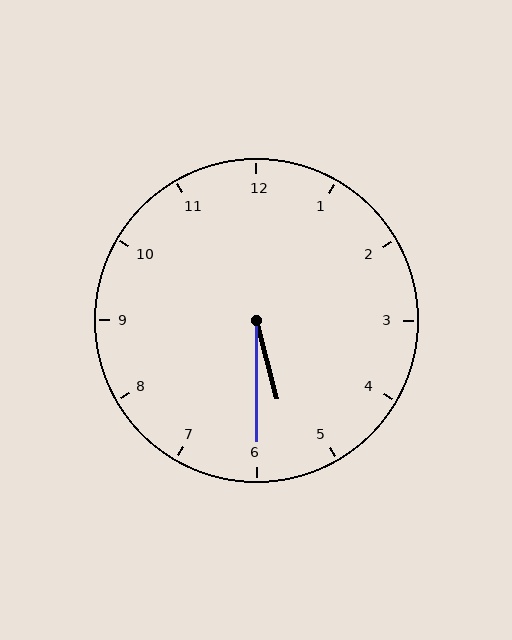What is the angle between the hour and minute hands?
Approximately 15 degrees.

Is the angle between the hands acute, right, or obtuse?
It is acute.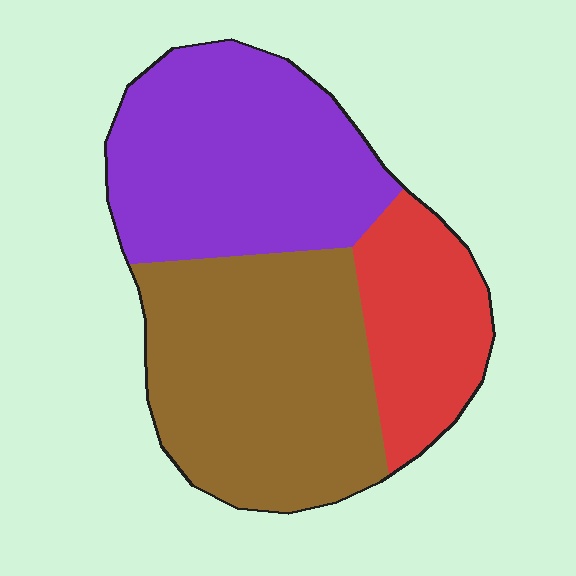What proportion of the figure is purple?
Purple takes up about three eighths (3/8) of the figure.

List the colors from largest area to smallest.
From largest to smallest: brown, purple, red.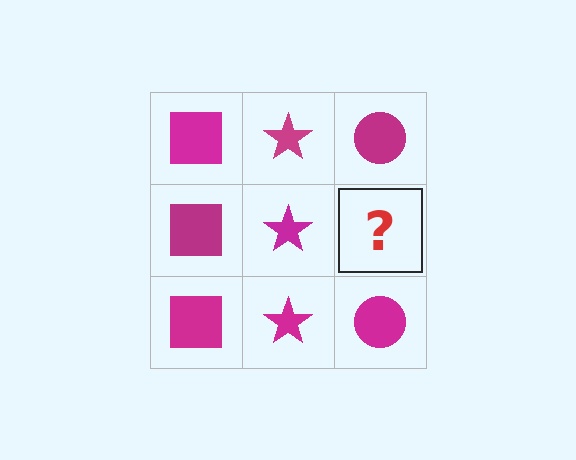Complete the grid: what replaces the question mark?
The question mark should be replaced with a magenta circle.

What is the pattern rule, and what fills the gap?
The rule is that each column has a consistent shape. The gap should be filled with a magenta circle.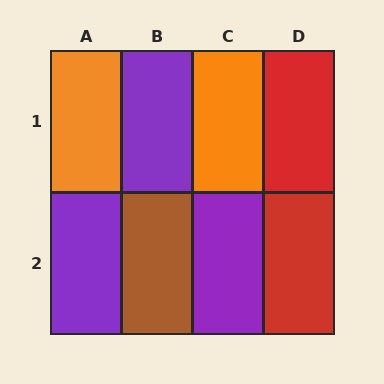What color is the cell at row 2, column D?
Red.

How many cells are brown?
1 cell is brown.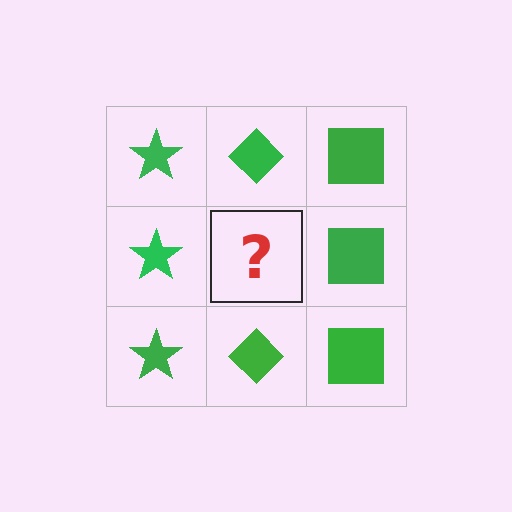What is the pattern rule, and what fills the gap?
The rule is that each column has a consistent shape. The gap should be filled with a green diamond.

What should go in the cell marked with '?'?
The missing cell should contain a green diamond.